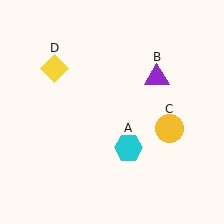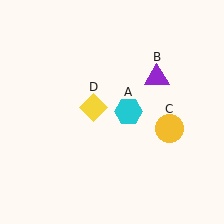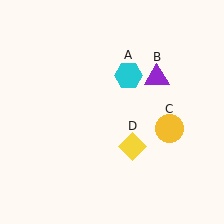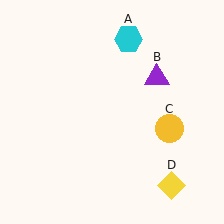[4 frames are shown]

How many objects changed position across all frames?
2 objects changed position: cyan hexagon (object A), yellow diamond (object D).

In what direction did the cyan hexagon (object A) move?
The cyan hexagon (object A) moved up.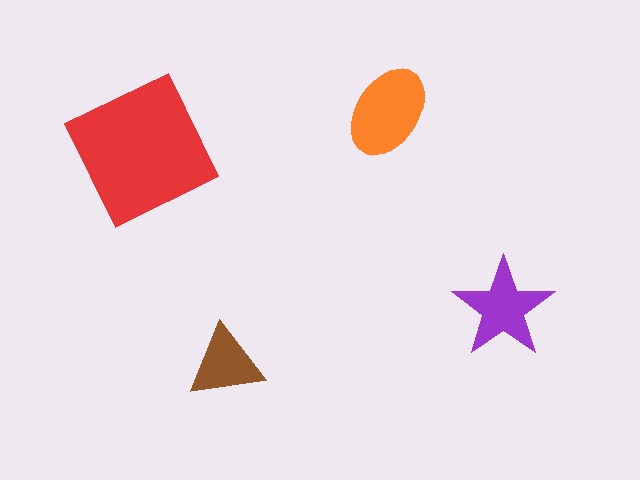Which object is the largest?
The red square.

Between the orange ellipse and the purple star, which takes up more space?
The orange ellipse.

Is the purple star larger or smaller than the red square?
Smaller.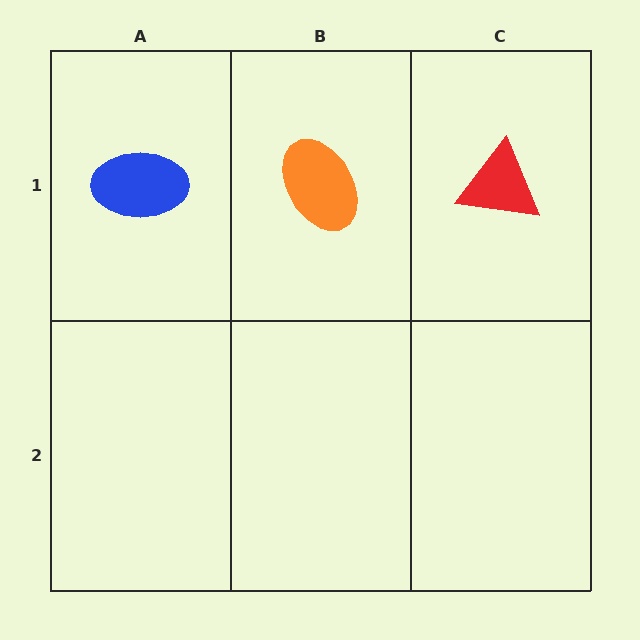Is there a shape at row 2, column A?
No, that cell is empty.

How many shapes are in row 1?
3 shapes.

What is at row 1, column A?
A blue ellipse.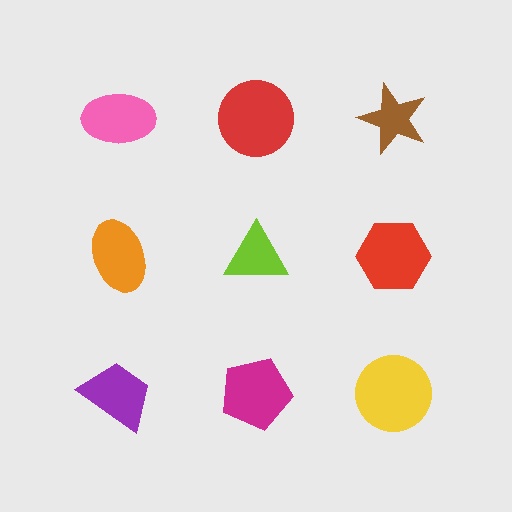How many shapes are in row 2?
3 shapes.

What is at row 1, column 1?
A pink ellipse.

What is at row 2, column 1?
An orange ellipse.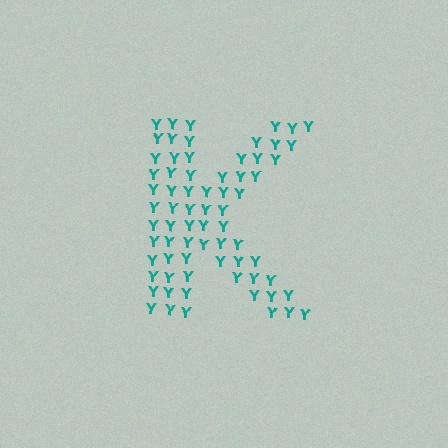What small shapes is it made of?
It is made of small letter Y's.